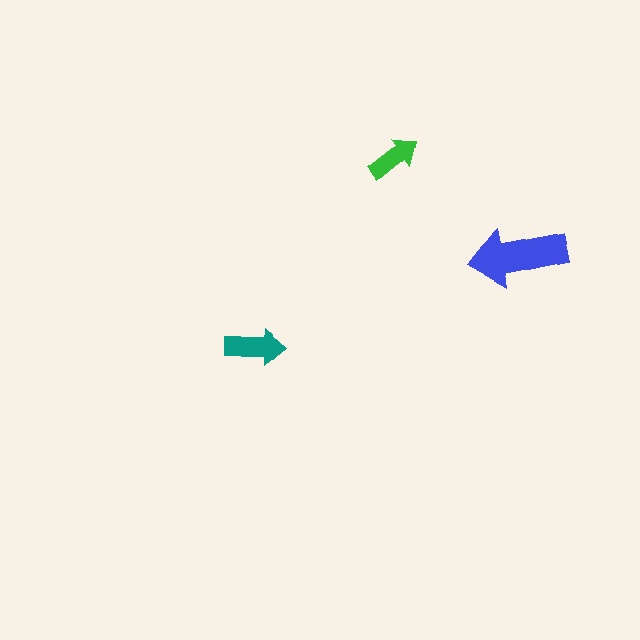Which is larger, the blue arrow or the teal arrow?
The blue one.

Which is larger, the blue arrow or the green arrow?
The blue one.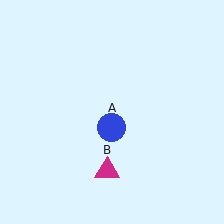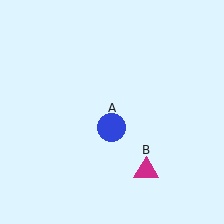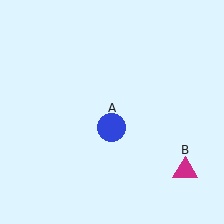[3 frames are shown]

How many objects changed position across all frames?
1 object changed position: magenta triangle (object B).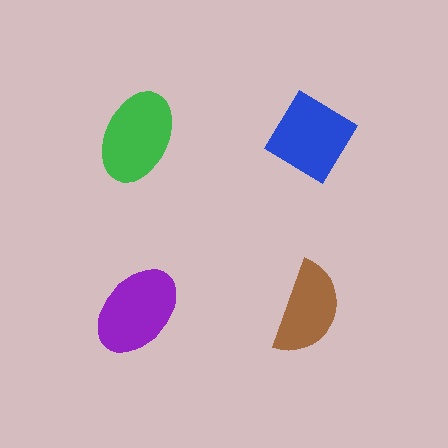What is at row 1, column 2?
A blue diamond.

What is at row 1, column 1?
A green ellipse.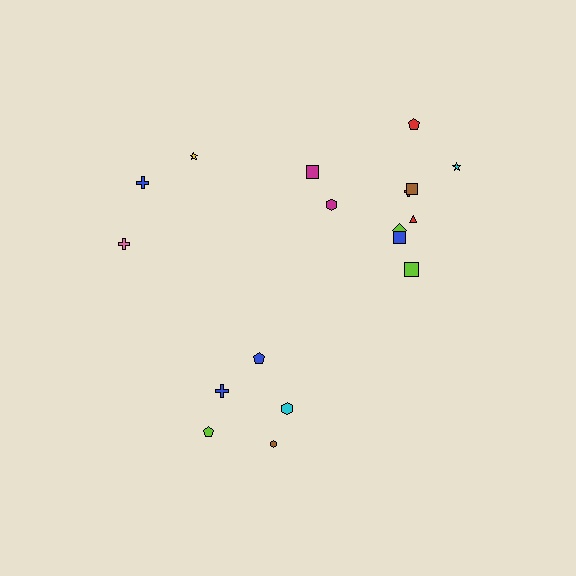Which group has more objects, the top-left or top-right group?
The top-right group.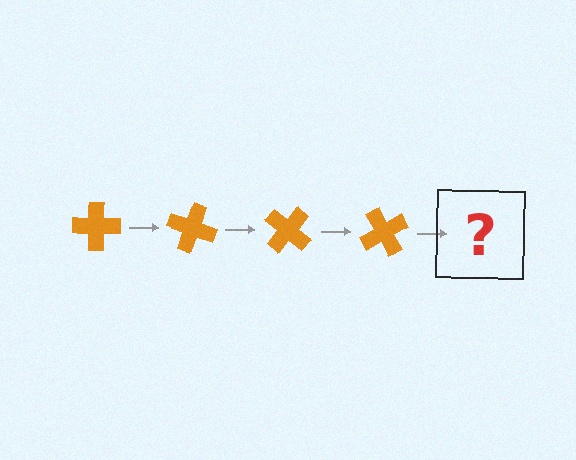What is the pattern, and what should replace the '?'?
The pattern is that the cross rotates 20 degrees each step. The '?' should be an orange cross rotated 80 degrees.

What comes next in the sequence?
The next element should be an orange cross rotated 80 degrees.